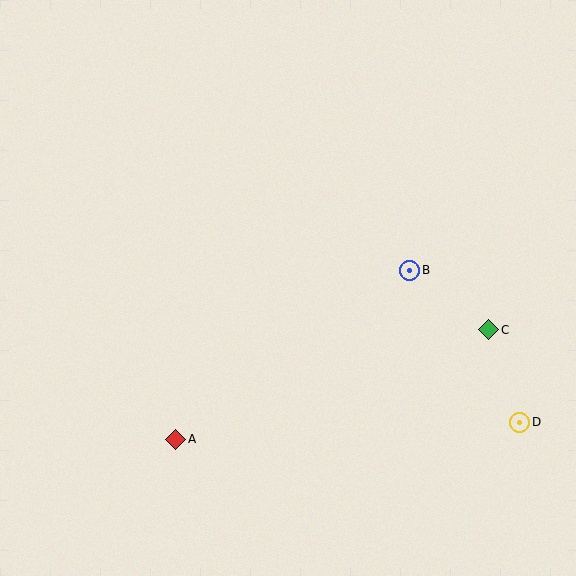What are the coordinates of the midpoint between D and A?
The midpoint between D and A is at (348, 431).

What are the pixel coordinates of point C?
Point C is at (489, 330).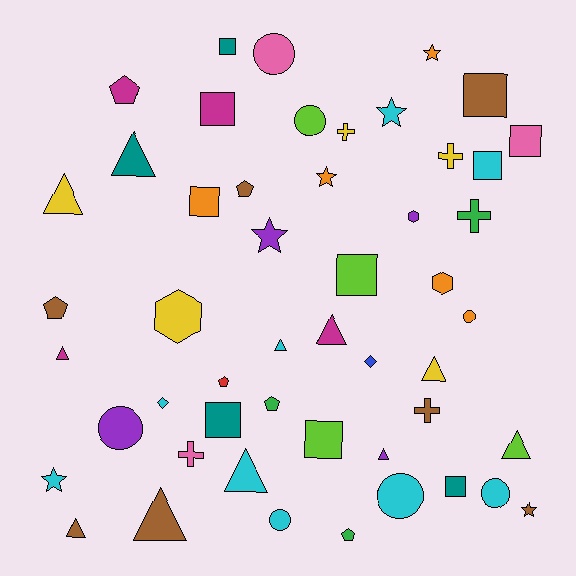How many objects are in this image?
There are 50 objects.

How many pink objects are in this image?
There are 3 pink objects.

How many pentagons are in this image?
There are 6 pentagons.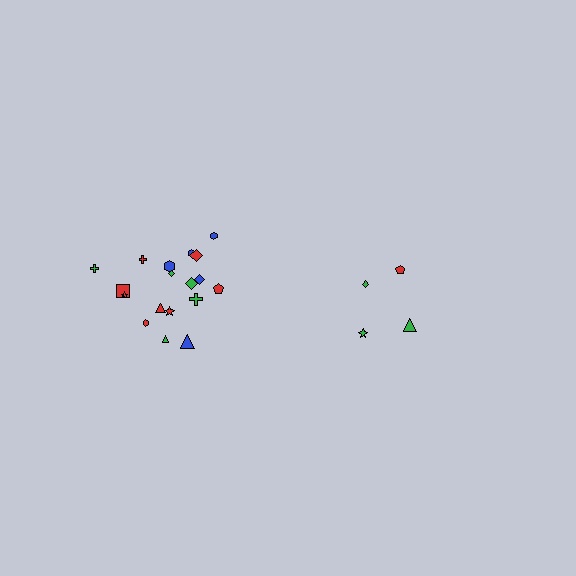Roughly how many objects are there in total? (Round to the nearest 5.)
Roughly 20 objects in total.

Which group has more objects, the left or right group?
The left group.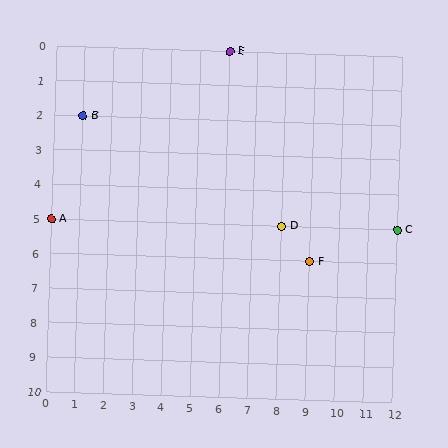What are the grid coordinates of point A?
Point A is at grid coordinates (0, 5).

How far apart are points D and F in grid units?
Points D and F are 1 column and 1 row apart (about 1.4 grid units diagonally).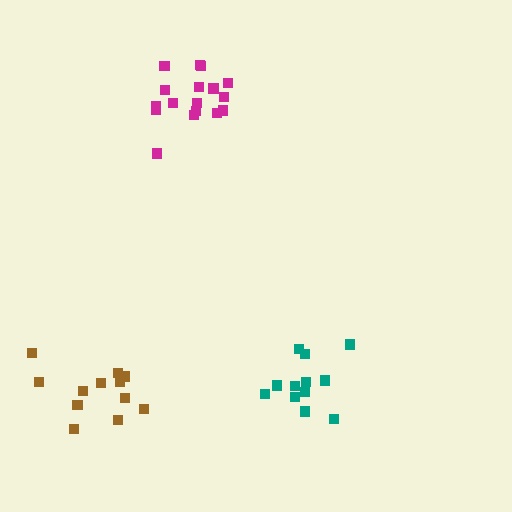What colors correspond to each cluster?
The clusters are colored: magenta, teal, brown.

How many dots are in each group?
Group 1: 17 dots, Group 2: 12 dots, Group 3: 12 dots (41 total).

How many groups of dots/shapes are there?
There are 3 groups.